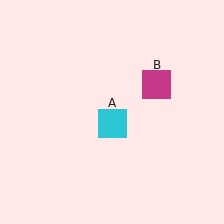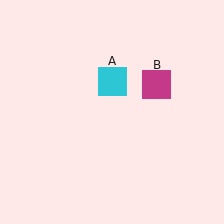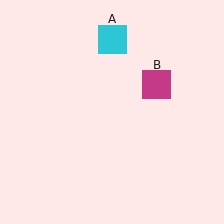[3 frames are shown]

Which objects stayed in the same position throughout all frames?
Magenta square (object B) remained stationary.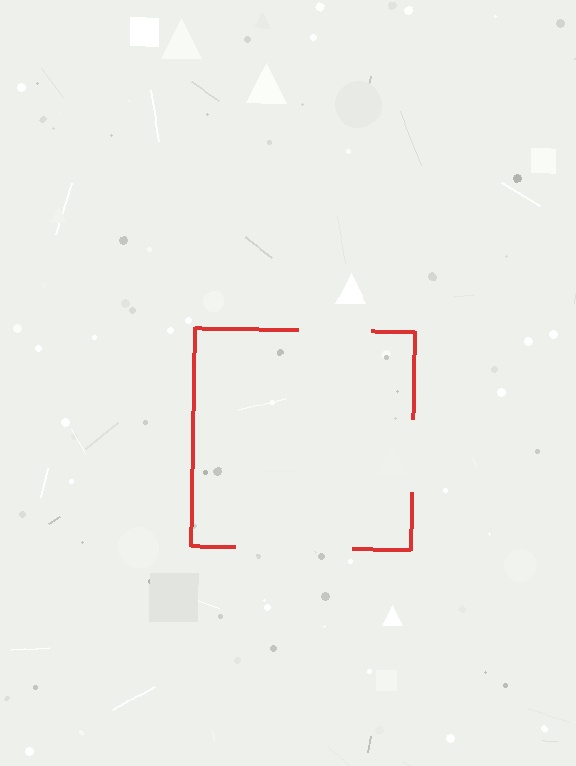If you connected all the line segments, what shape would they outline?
They would outline a square.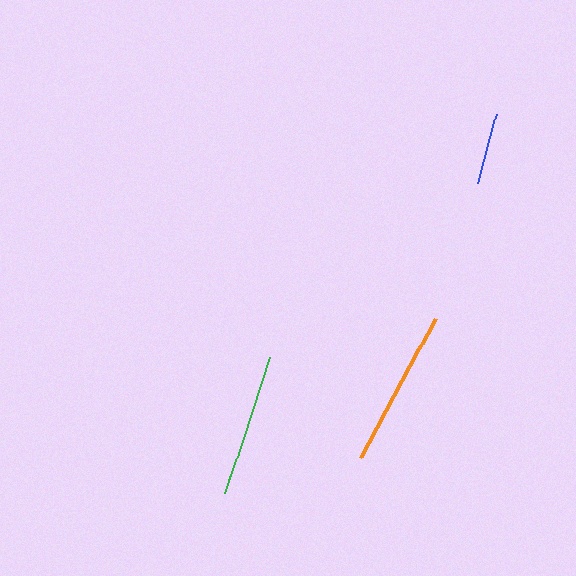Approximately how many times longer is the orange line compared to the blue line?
The orange line is approximately 2.2 times the length of the blue line.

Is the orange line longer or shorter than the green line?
The orange line is longer than the green line.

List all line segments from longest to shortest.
From longest to shortest: orange, green, blue.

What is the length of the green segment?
The green segment is approximately 145 pixels long.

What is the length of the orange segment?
The orange segment is approximately 158 pixels long.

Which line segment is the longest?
The orange line is the longest at approximately 158 pixels.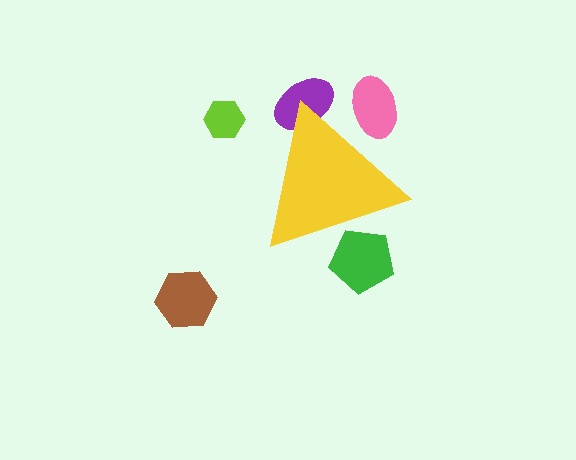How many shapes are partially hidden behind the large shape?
3 shapes are partially hidden.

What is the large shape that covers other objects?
A yellow triangle.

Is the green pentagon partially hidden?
Yes, the green pentagon is partially hidden behind the yellow triangle.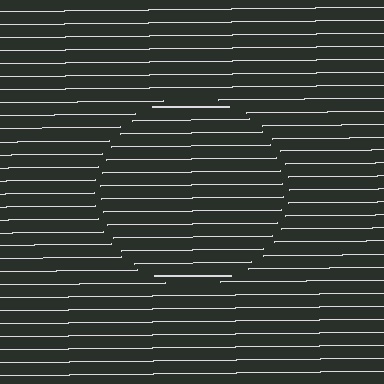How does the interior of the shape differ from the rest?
The interior of the shape contains the same grating, shifted by half a period — the contour is defined by the phase discontinuity where line-ends from the inner and outer gratings abut.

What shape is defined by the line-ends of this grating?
An illusory circle. The interior of the shape contains the same grating, shifted by half a period — the contour is defined by the phase discontinuity where line-ends from the inner and outer gratings abut.